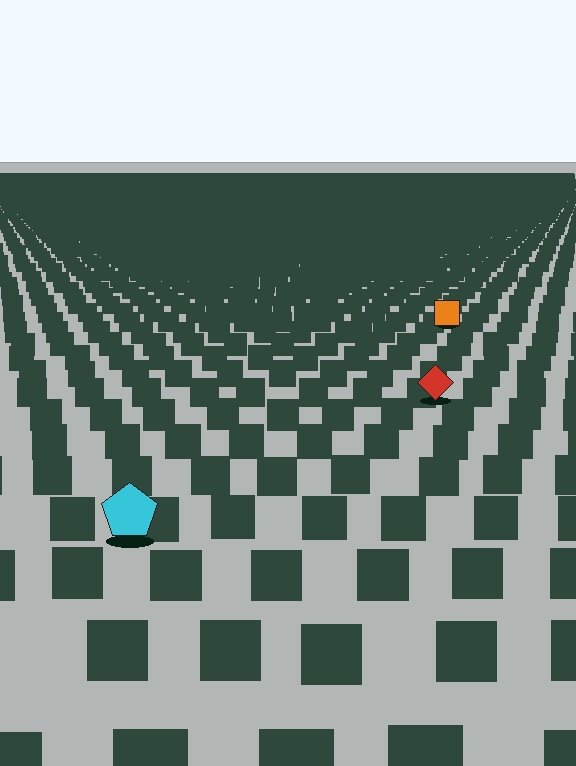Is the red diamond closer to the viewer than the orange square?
Yes. The red diamond is closer — you can tell from the texture gradient: the ground texture is coarser near it.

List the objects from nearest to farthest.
From nearest to farthest: the cyan pentagon, the red diamond, the orange square.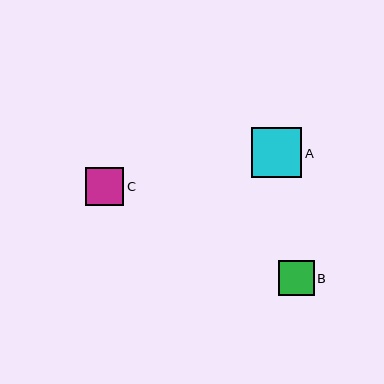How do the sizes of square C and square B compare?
Square C and square B are approximately the same size.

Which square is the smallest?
Square B is the smallest with a size of approximately 35 pixels.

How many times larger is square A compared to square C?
Square A is approximately 1.3 times the size of square C.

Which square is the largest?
Square A is the largest with a size of approximately 50 pixels.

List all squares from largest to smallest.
From largest to smallest: A, C, B.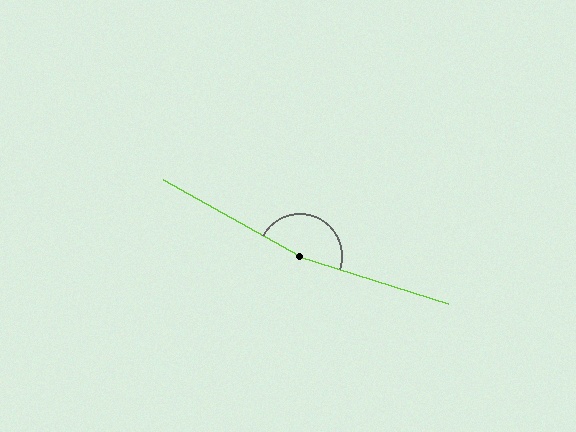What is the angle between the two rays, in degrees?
Approximately 168 degrees.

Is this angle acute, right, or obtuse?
It is obtuse.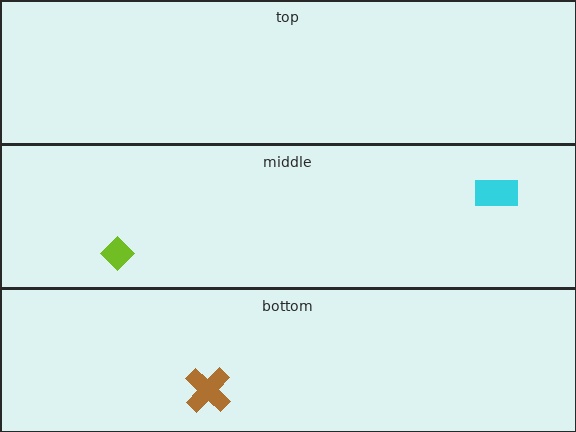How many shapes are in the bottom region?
1.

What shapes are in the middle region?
The cyan rectangle, the lime diamond.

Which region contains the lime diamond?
The middle region.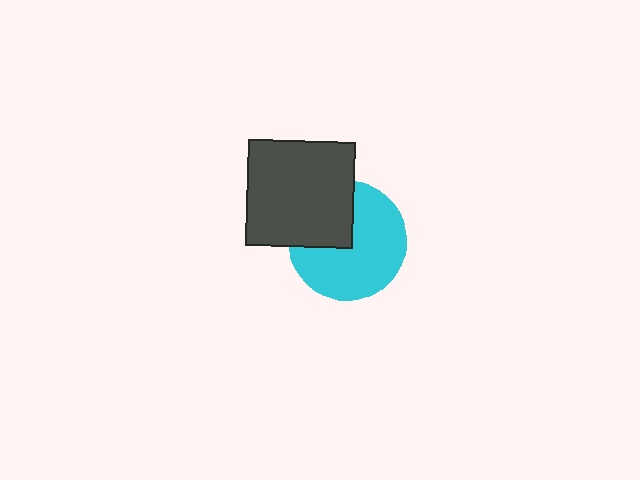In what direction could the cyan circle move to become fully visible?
The cyan circle could move toward the lower-right. That would shift it out from behind the dark gray square entirely.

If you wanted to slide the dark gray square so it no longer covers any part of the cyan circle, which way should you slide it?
Slide it toward the upper-left — that is the most direct way to separate the two shapes.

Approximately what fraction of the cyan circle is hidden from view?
Roughly 33% of the cyan circle is hidden behind the dark gray square.